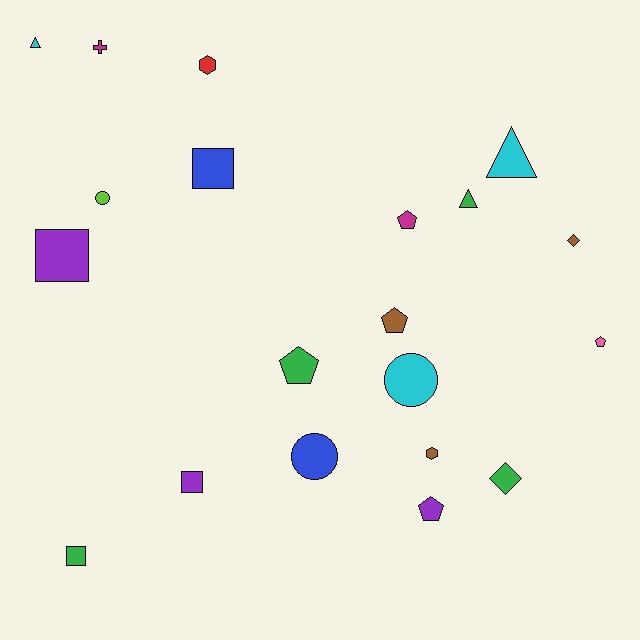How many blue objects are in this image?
There are 2 blue objects.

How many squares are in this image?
There are 4 squares.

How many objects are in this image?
There are 20 objects.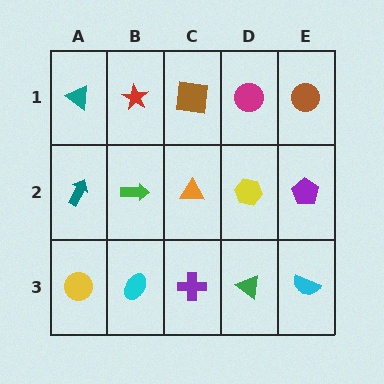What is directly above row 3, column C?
An orange triangle.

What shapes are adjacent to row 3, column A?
A teal arrow (row 2, column A), a cyan ellipse (row 3, column B).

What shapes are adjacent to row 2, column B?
A red star (row 1, column B), a cyan ellipse (row 3, column B), a teal arrow (row 2, column A), an orange triangle (row 2, column C).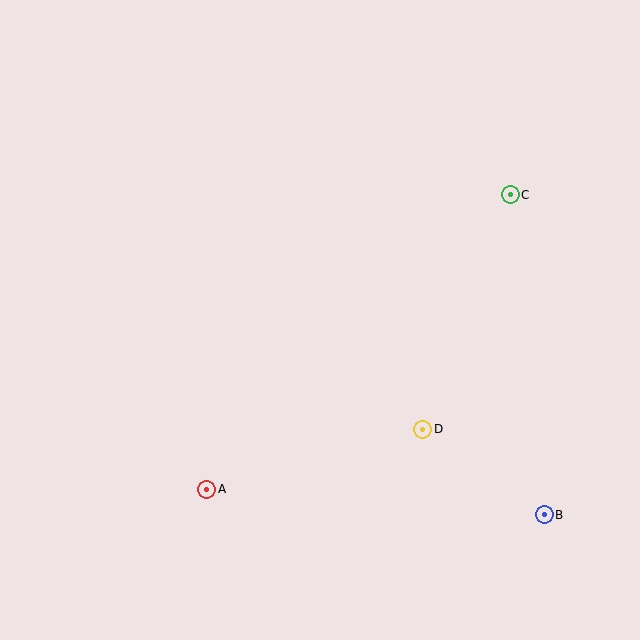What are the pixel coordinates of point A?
Point A is at (207, 489).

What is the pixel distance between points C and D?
The distance between C and D is 250 pixels.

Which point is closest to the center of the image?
Point D at (423, 429) is closest to the center.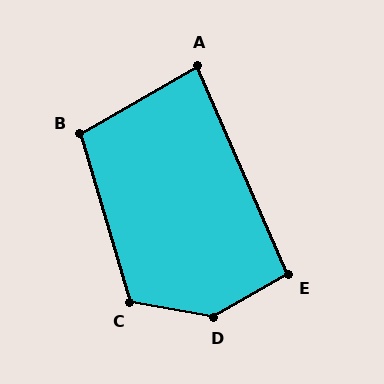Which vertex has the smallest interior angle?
A, at approximately 83 degrees.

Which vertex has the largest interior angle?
D, at approximately 141 degrees.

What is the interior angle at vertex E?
Approximately 96 degrees (obtuse).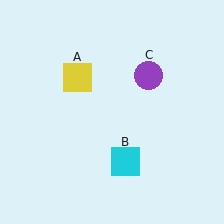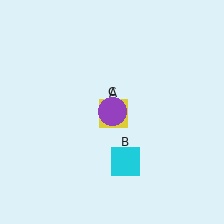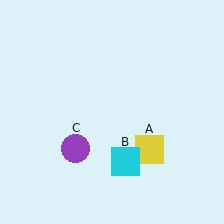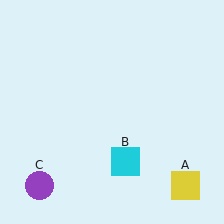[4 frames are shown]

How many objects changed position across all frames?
2 objects changed position: yellow square (object A), purple circle (object C).